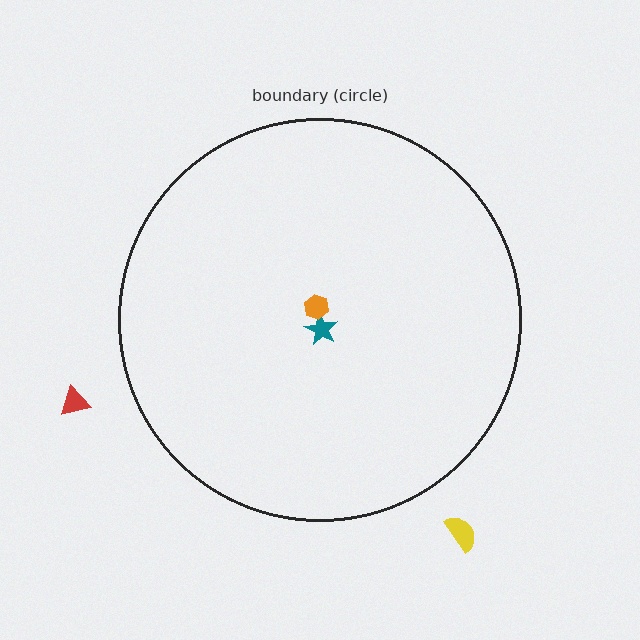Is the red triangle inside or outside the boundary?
Outside.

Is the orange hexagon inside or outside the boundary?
Inside.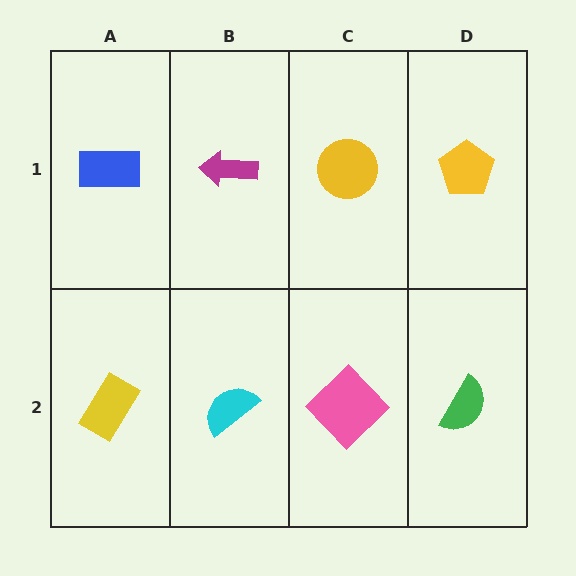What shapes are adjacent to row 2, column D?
A yellow pentagon (row 1, column D), a pink diamond (row 2, column C).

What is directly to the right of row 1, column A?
A magenta arrow.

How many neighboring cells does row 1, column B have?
3.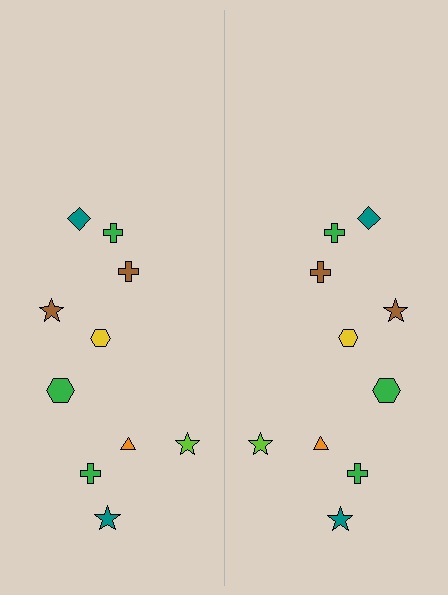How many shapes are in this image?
There are 20 shapes in this image.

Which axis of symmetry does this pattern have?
The pattern has a vertical axis of symmetry running through the center of the image.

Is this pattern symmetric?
Yes, this pattern has bilateral (reflection) symmetry.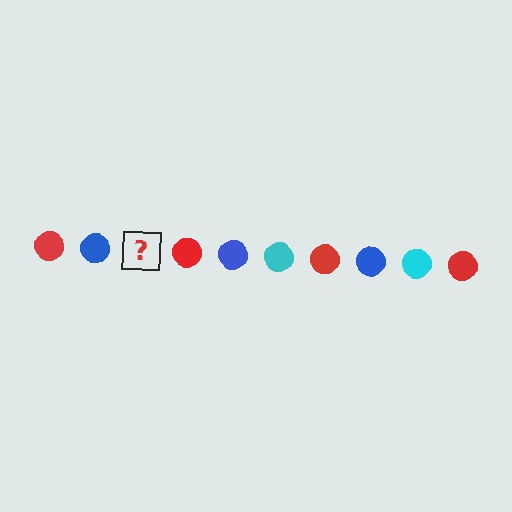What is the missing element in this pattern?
The missing element is a cyan circle.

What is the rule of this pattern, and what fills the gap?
The rule is that the pattern cycles through red, blue, cyan circles. The gap should be filled with a cyan circle.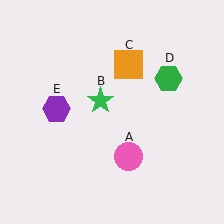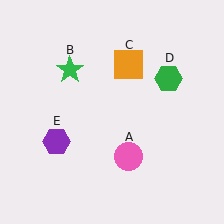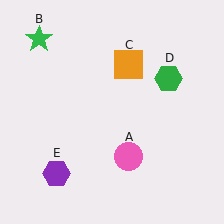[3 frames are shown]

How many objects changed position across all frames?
2 objects changed position: green star (object B), purple hexagon (object E).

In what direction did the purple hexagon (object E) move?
The purple hexagon (object E) moved down.